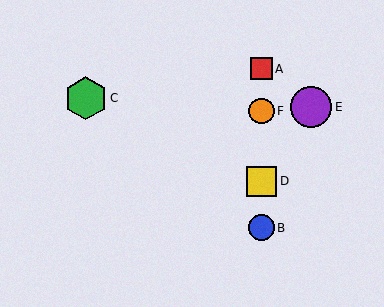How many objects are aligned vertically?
4 objects (A, B, D, F) are aligned vertically.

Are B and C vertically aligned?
No, B is at x≈261 and C is at x≈86.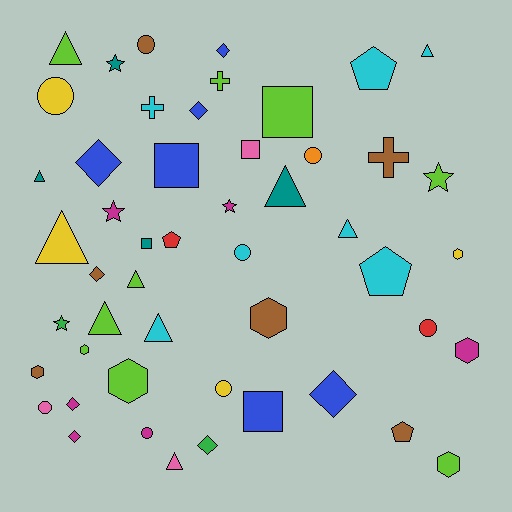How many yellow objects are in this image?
There are 4 yellow objects.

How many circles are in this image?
There are 8 circles.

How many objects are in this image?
There are 50 objects.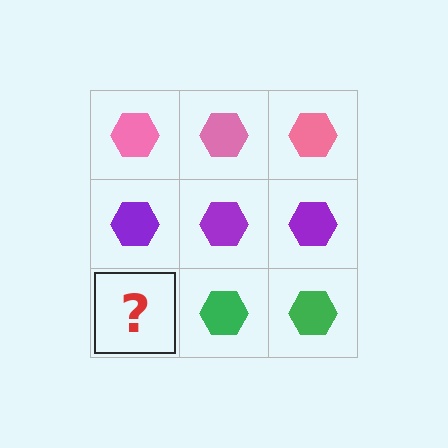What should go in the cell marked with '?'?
The missing cell should contain a green hexagon.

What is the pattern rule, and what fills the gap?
The rule is that each row has a consistent color. The gap should be filled with a green hexagon.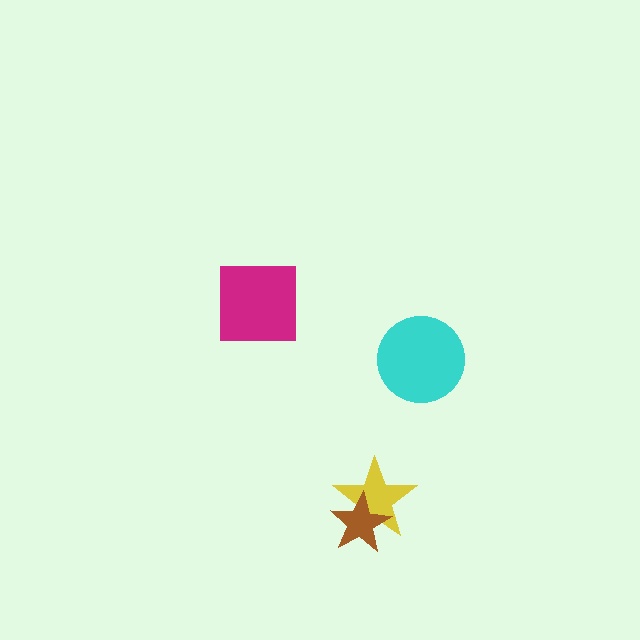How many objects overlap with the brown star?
1 object overlaps with the brown star.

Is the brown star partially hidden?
No, no other shape covers it.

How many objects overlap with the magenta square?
0 objects overlap with the magenta square.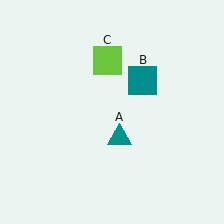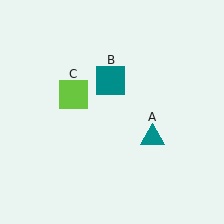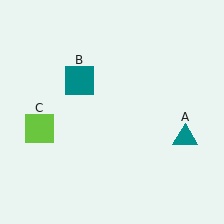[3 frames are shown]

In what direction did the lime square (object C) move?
The lime square (object C) moved down and to the left.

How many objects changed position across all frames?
3 objects changed position: teal triangle (object A), teal square (object B), lime square (object C).